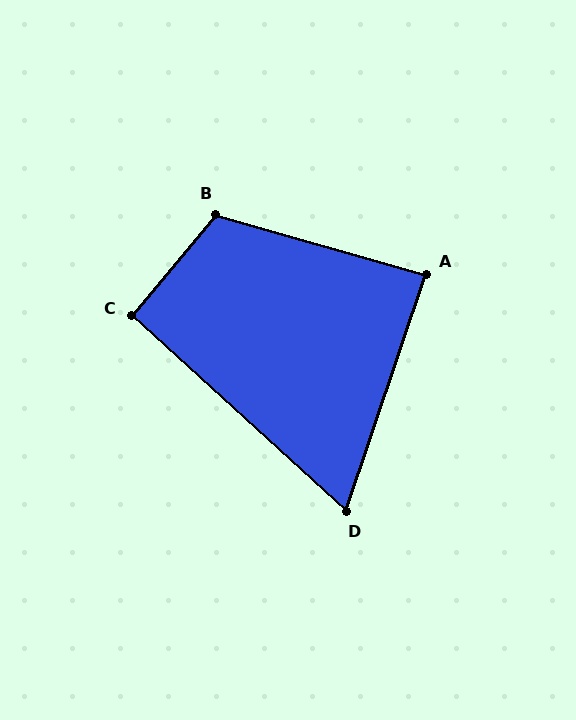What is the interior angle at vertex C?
Approximately 93 degrees (approximately right).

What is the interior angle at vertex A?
Approximately 87 degrees (approximately right).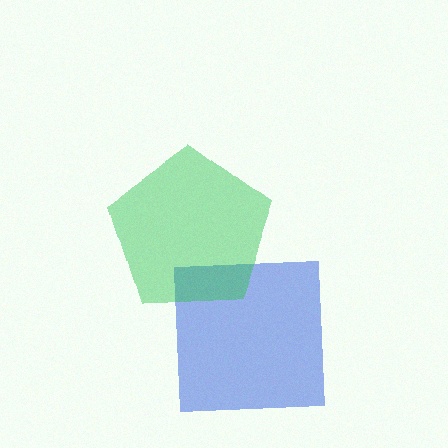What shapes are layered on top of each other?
The layered shapes are: a blue square, a green pentagon.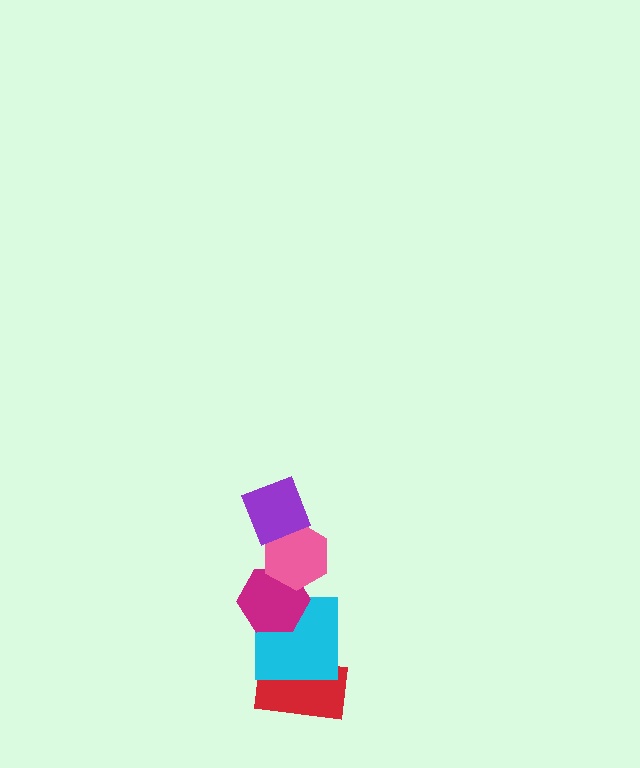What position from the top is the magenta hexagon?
The magenta hexagon is 3rd from the top.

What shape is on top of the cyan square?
The magenta hexagon is on top of the cyan square.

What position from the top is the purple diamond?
The purple diamond is 1st from the top.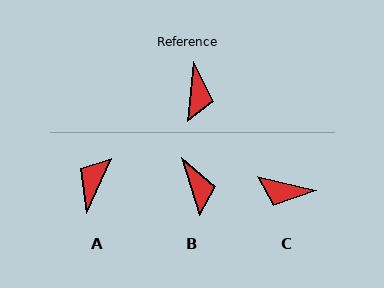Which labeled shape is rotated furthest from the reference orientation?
A, about 160 degrees away.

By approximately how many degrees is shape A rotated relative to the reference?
Approximately 160 degrees counter-clockwise.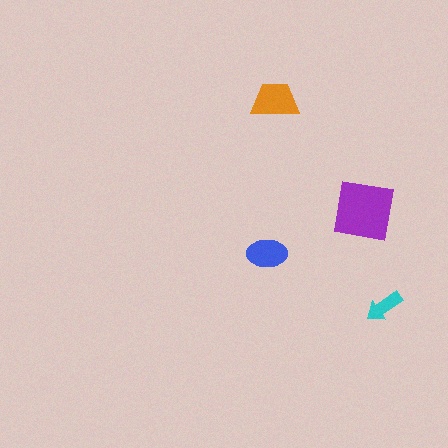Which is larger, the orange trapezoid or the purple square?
The purple square.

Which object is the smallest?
The cyan arrow.